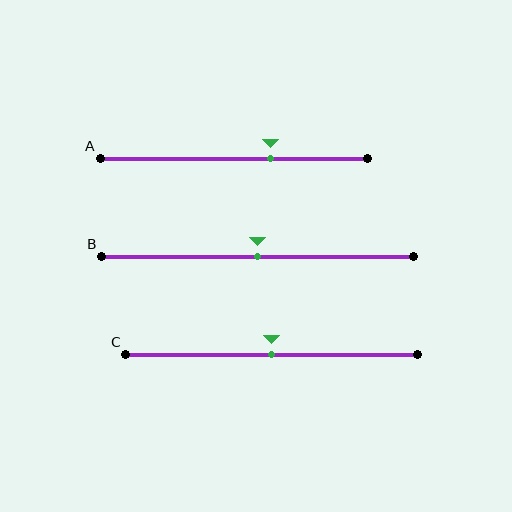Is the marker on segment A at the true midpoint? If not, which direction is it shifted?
No, the marker on segment A is shifted to the right by about 13% of the segment length.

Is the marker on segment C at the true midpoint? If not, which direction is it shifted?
Yes, the marker on segment C is at the true midpoint.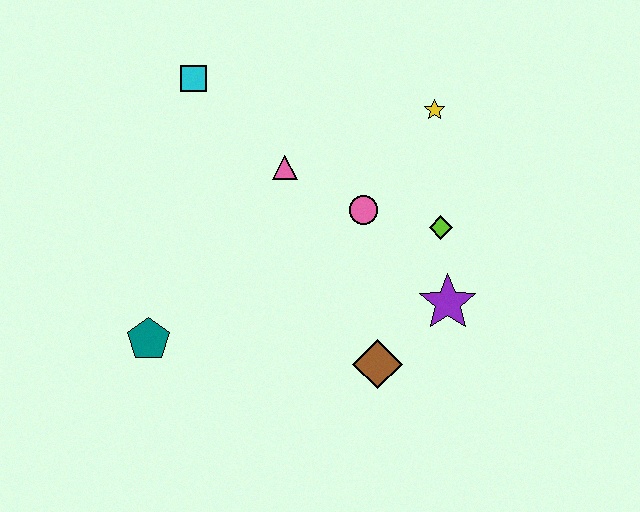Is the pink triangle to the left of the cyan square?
No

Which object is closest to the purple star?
The lime diamond is closest to the purple star.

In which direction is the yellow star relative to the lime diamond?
The yellow star is above the lime diamond.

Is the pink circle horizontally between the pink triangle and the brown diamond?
Yes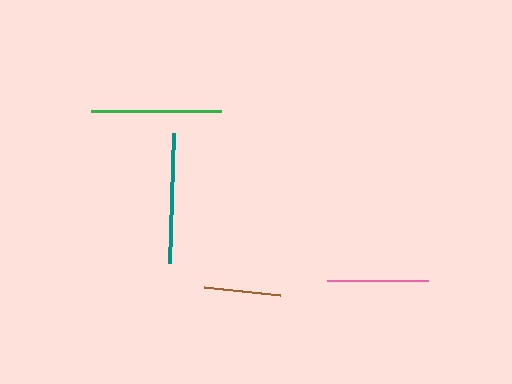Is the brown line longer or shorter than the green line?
The green line is longer than the brown line.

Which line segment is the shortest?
The brown line is the shortest at approximately 76 pixels.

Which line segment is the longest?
The teal line is the longest at approximately 131 pixels.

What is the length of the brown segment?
The brown segment is approximately 76 pixels long.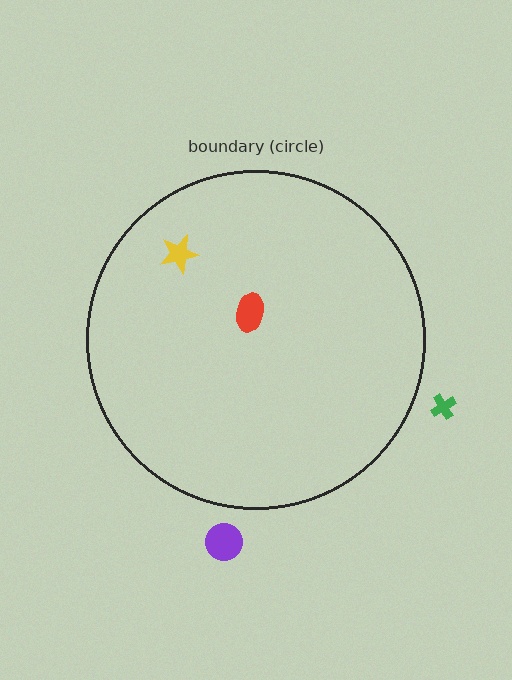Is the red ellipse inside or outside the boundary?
Inside.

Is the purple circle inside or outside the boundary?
Outside.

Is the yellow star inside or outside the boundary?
Inside.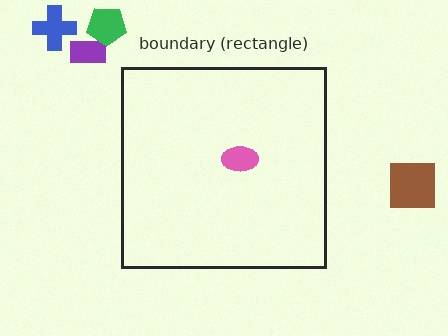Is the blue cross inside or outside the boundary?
Outside.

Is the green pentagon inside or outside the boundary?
Outside.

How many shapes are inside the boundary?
1 inside, 4 outside.